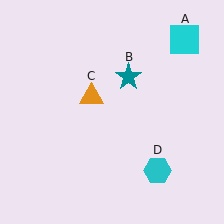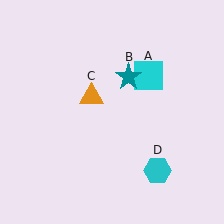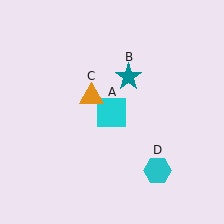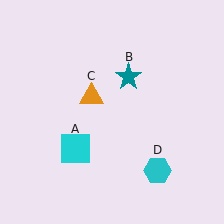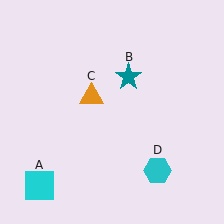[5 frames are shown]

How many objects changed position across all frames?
1 object changed position: cyan square (object A).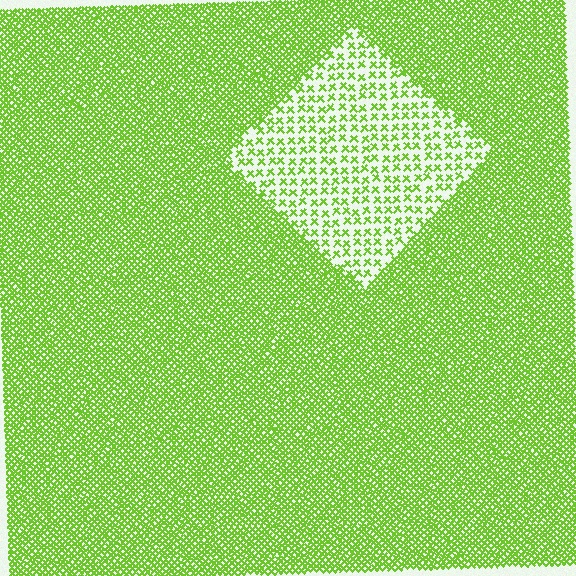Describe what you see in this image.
The image contains small lime elements arranged at two different densities. A diamond-shaped region is visible where the elements are less densely packed than the surrounding area.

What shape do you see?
I see a diamond.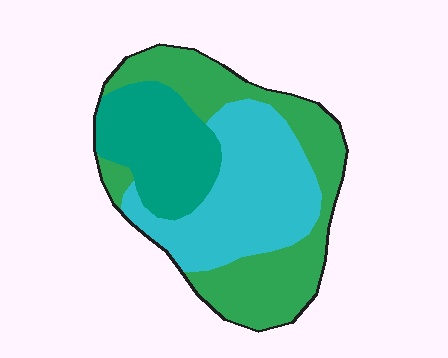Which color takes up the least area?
Teal, at roughly 25%.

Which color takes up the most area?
Green, at roughly 40%.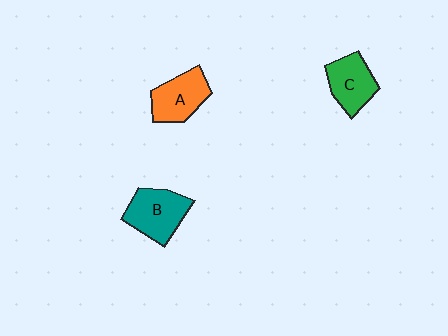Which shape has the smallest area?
Shape C (green).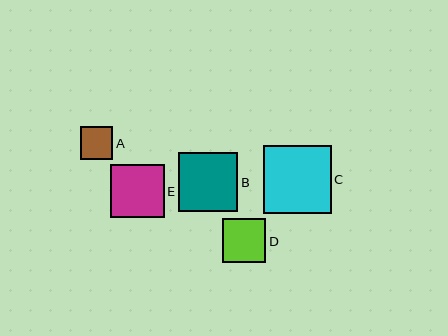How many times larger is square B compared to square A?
Square B is approximately 1.8 times the size of square A.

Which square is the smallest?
Square A is the smallest with a size of approximately 32 pixels.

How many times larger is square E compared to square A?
Square E is approximately 1.7 times the size of square A.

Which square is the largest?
Square C is the largest with a size of approximately 68 pixels.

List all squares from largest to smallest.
From largest to smallest: C, B, E, D, A.